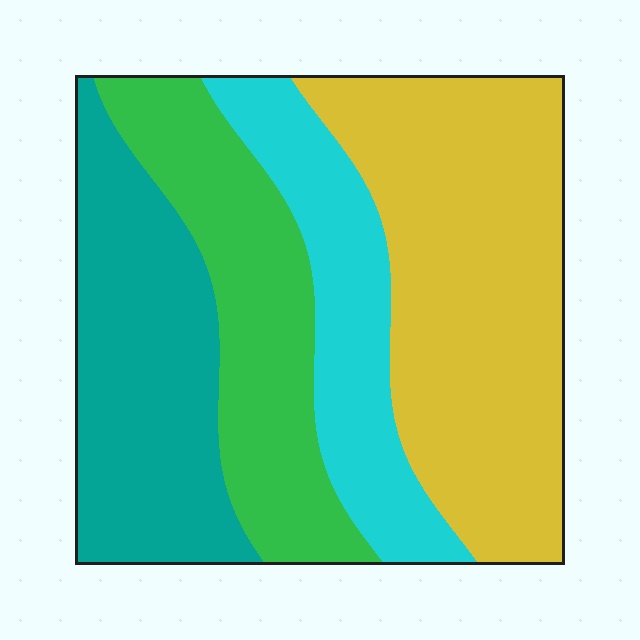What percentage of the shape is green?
Green covers roughly 20% of the shape.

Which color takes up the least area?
Cyan, at roughly 15%.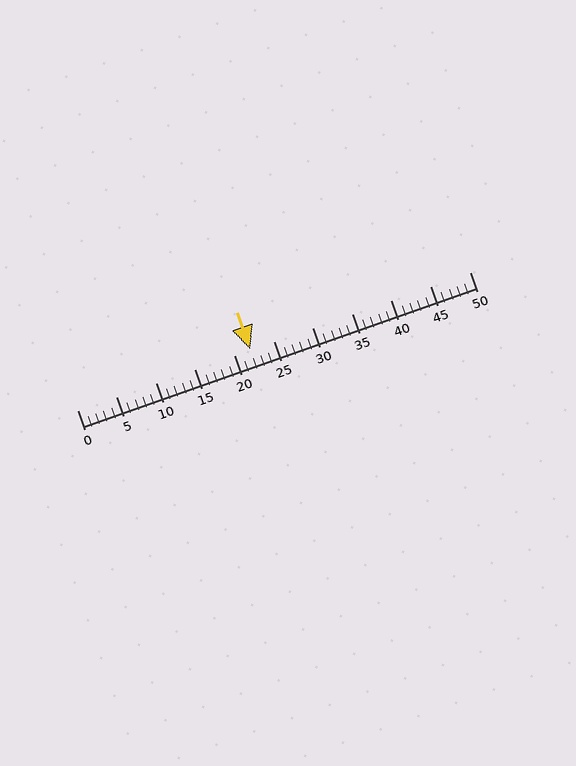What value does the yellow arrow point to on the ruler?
The yellow arrow points to approximately 22.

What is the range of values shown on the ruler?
The ruler shows values from 0 to 50.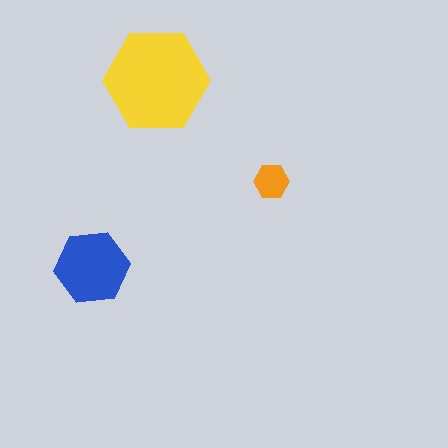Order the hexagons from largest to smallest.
the yellow one, the blue one, the orange one.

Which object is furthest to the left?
The blue hexagon is leftmost.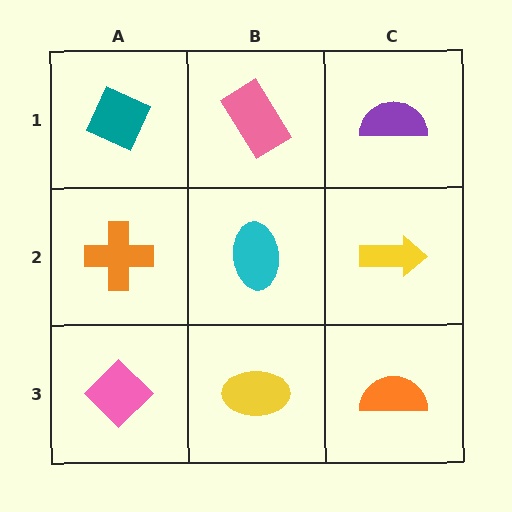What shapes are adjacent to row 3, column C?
A yellow arrow (row 2, column C), a yellow ellipse (row 3, column B).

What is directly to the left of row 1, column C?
A pink rectangle.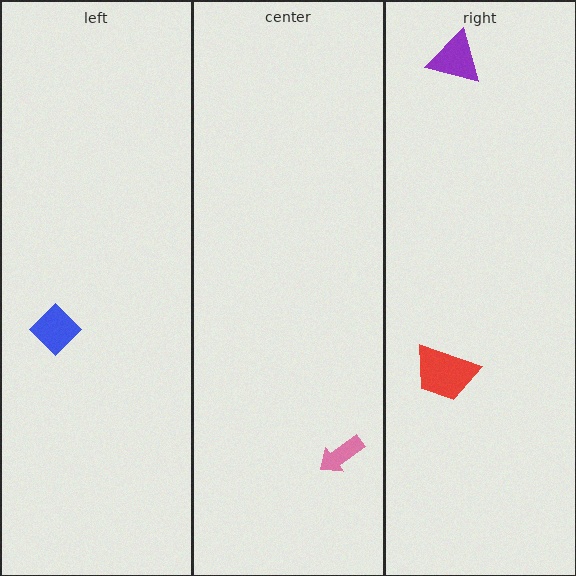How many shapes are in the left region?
1.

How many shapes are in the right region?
2.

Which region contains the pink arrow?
The center region.